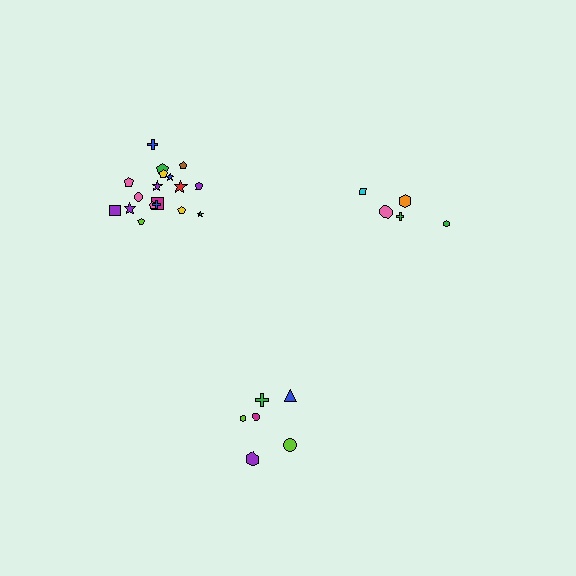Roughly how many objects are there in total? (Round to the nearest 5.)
Roughly 30 objects in total.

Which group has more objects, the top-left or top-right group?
The top-left group.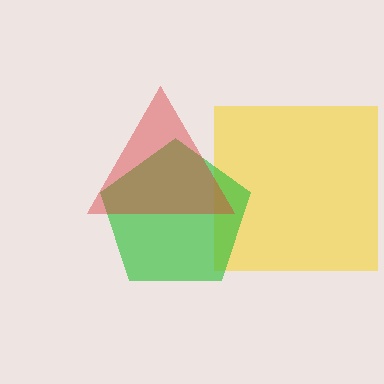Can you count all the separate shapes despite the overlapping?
Yes, there are 3 separate shapes.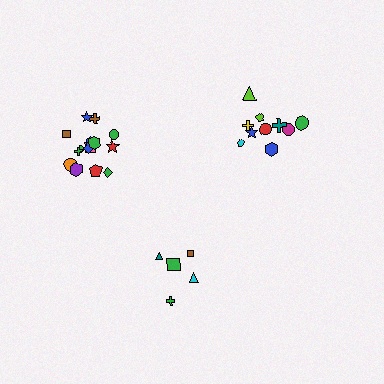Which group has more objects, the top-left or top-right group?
The top-left group.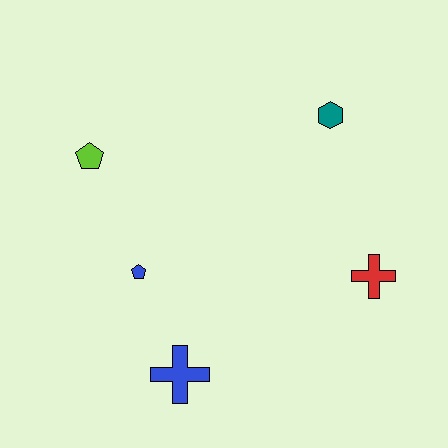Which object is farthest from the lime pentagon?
The red cross is farthest from the lime pentagon.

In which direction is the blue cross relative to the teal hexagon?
The blue cross is below the teal hexagon.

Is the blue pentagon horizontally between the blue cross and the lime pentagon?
Yes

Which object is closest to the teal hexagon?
The red cross is closest to the teal hexagon.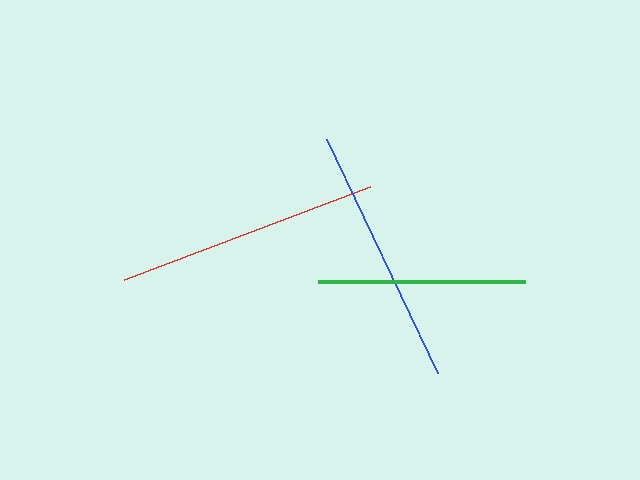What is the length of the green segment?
The green segment is approximately 207 pixels long.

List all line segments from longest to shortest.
From longest to shortest: red, blue, green.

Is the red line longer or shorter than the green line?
The red line is longer than the green line.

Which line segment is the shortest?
The green line is the shortest at approximately 207 pixels.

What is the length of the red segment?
The red segment is approximately 263 pixels long.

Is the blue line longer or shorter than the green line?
The blue line is longer than the green line.